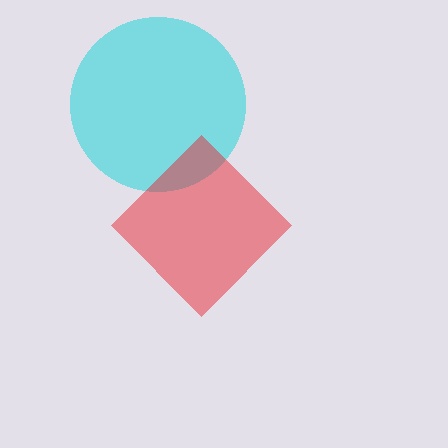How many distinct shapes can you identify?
There are 2 distinct shapes: a cyan circle, a red diamond.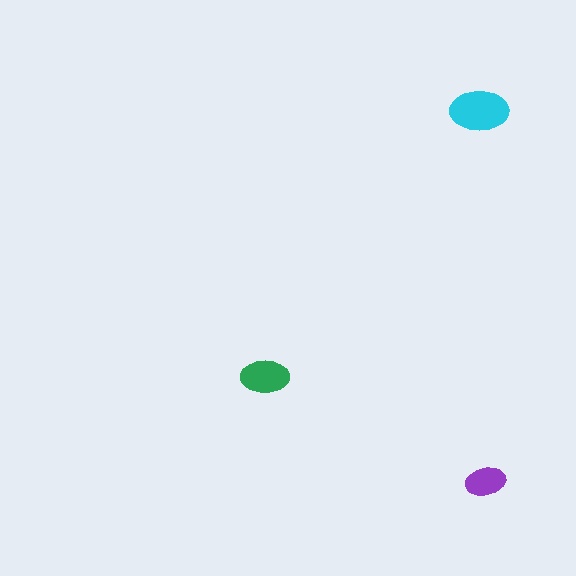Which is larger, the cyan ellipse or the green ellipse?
The cyan one.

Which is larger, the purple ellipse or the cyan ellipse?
The cyan one.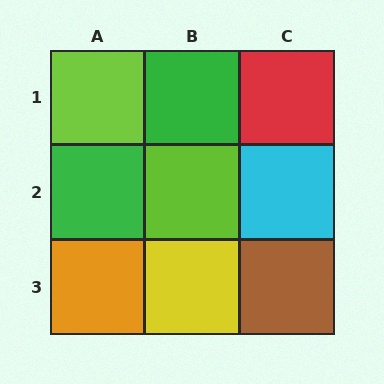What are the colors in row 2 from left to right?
Green, lime, cyan.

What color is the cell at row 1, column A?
Lime.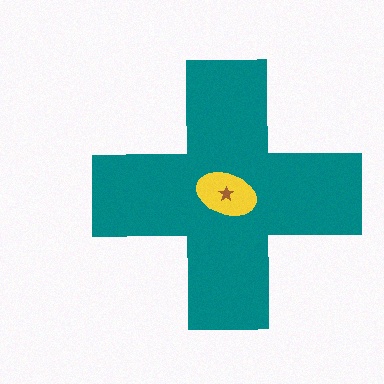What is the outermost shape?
The teal cross.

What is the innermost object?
The brown star.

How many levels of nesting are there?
3.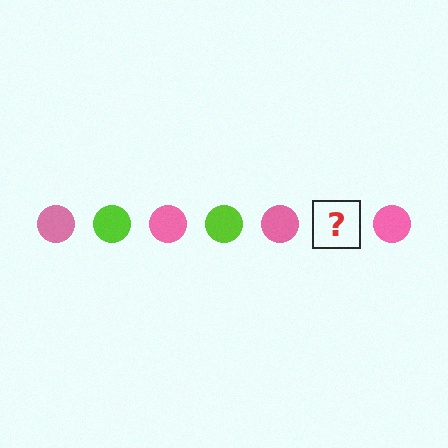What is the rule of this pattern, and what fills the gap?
The rule is that the pattern cycles through pink, lime circles. The gap should be filled with a lime circle.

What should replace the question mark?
The question mark should be replaced with a lime circle.